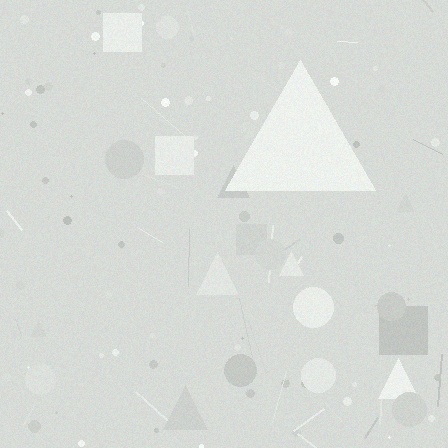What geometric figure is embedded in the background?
A triangle is embedded in the background.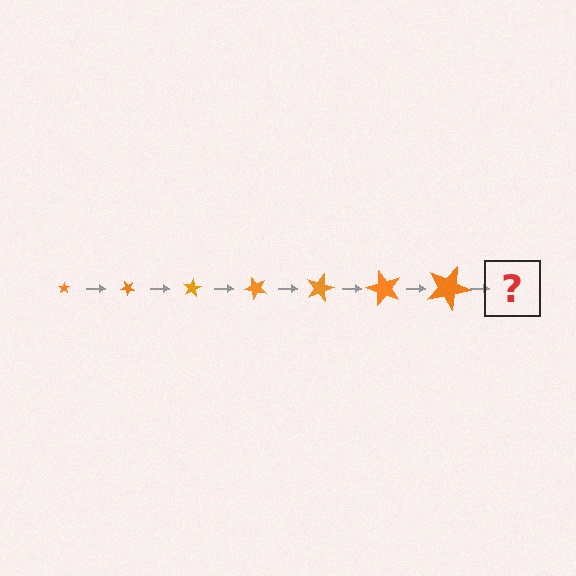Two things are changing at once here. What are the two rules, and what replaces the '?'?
The two rules are that the star grows larger each step and it rotates 40 degrees each step. The '?' should be a star, larger than the previous one and rotated 280 degrees from the start.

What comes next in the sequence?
The next element should be a star, larger than the previous one and rotated 280 degrees from the start.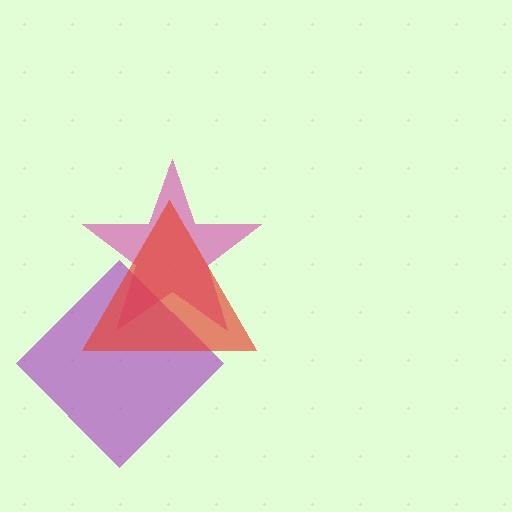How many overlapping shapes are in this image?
There are 3 overlapping shapes in the image.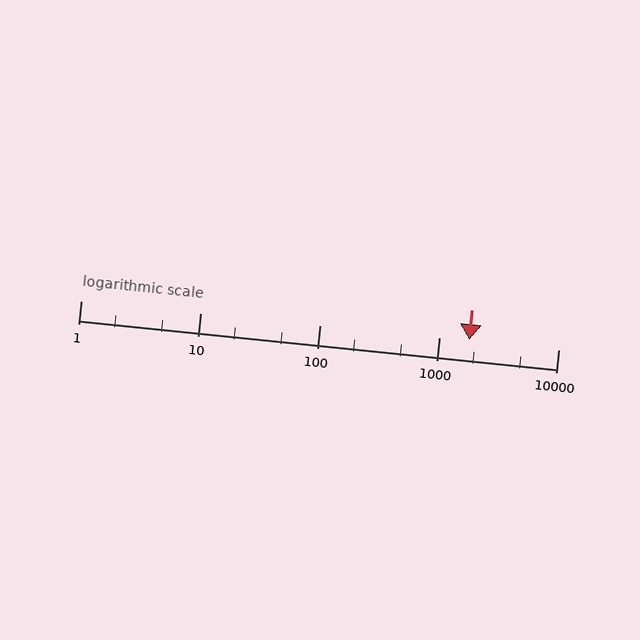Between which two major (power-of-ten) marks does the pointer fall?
The pointer is between 1000 and 10000.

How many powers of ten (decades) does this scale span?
The scale spans 4 decades, from 1 to 10000.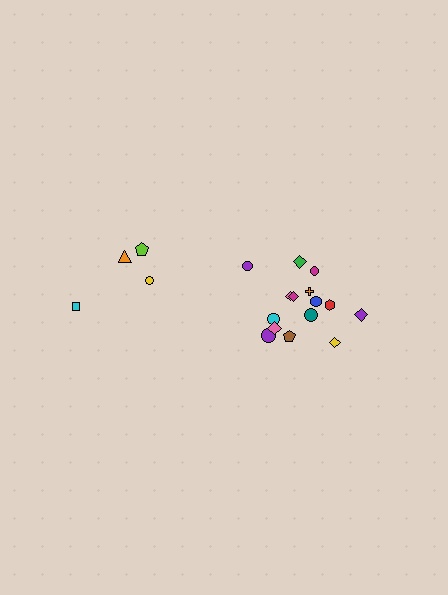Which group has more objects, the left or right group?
The right group.